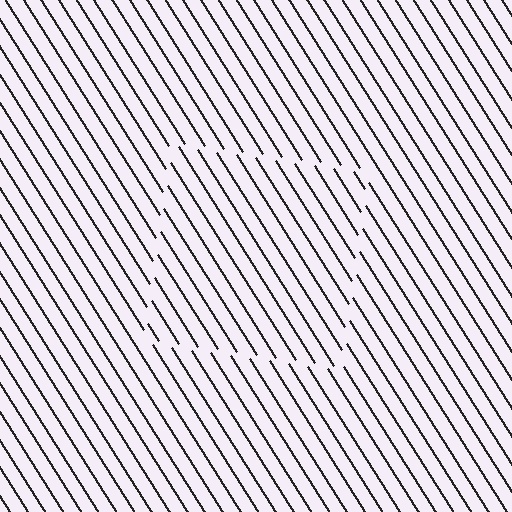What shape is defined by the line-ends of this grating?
An illusory square. The interior of the shape contains the same grating, shifted by half a period — the contour is defined by the phase discontinuity where line-ends from the inner and outer gratings abut.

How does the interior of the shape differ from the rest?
The interior of the shape contains the same grating, shifted by half a period — the contour is defined by the phase discontinuity where line-ends from the inner and outer gratings abut.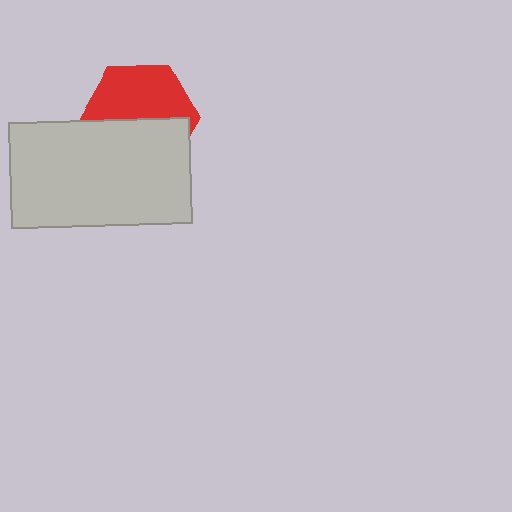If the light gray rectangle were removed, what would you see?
You would see the complete red hexagon.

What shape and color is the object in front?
The object in front is a light gray rectangle.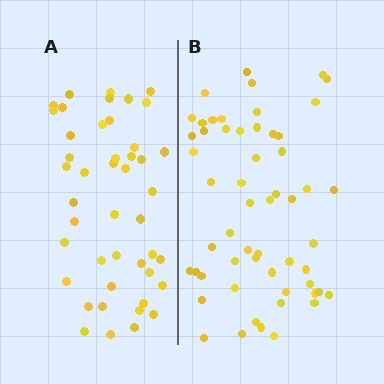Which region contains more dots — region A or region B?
Region B (the right region) has more dots.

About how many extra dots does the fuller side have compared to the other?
Region B has roughly 12 or so more dots than region A.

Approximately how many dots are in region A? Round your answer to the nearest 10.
About 40 dots. (The exact count is 45, which rounds to 40.)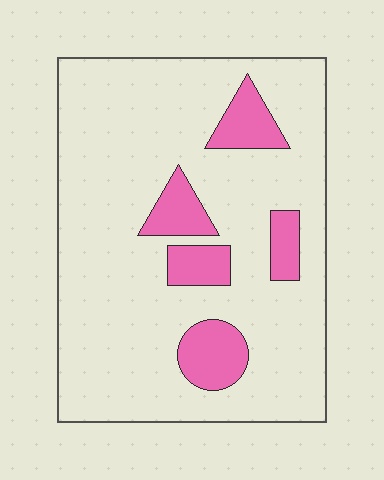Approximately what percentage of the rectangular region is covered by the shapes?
Approximately 15%.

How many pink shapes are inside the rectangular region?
5.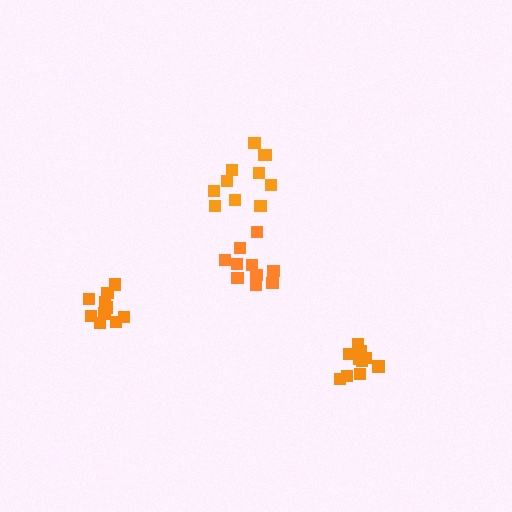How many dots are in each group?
Group 1: 11 dots, Group 2: 10 dots, Group 3: 10 dots, Group 4: 11 dots (42 total).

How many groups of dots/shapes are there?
There are 4 groups.